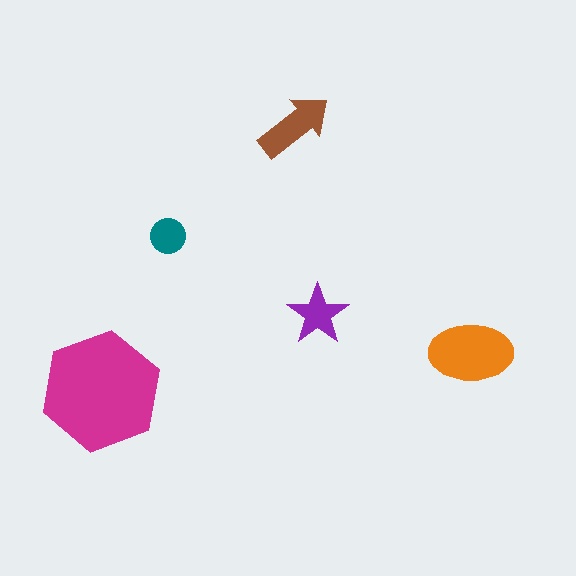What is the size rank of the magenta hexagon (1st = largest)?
1st.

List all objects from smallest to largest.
The teal circle, the purple star, the brown arrow, the orange ellipse, the magenta hexagon.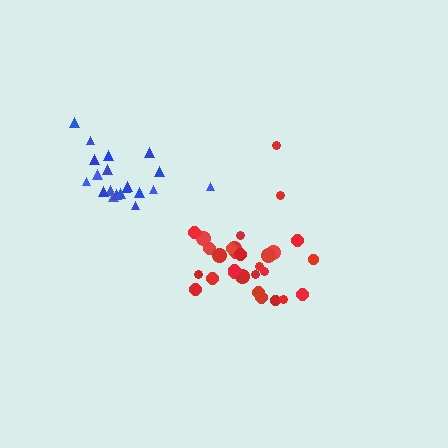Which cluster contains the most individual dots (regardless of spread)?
Red (29).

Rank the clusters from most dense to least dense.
red, blue.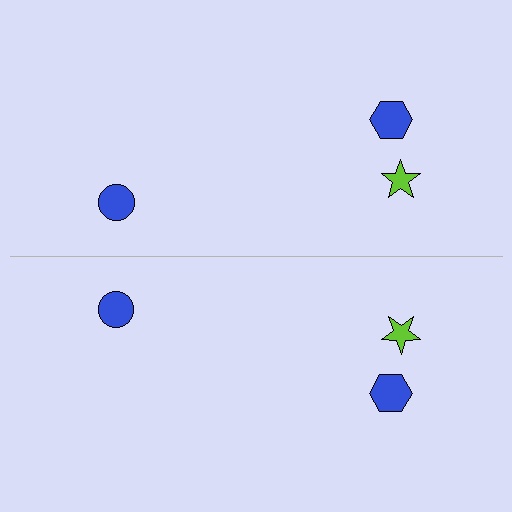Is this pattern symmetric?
Yes, this pattern has bilateral (reflection) symmetry.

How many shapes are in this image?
There are 6 shapes in this image.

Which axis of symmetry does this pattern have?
The pattern has a horizontal axis of symmetry running through the center of the image.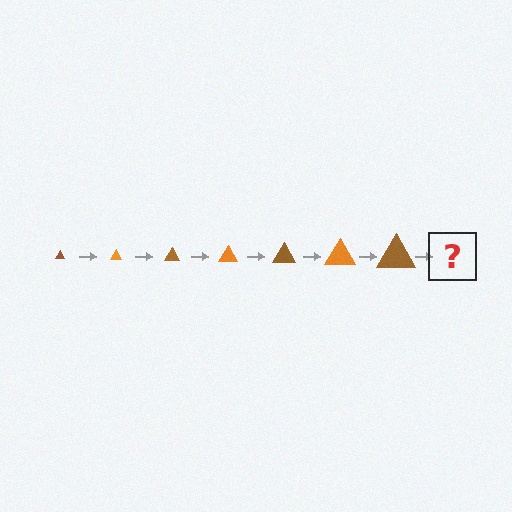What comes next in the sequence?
The next element should be an orange triangle, larger than the previous one.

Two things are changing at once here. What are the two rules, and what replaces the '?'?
The two rules are that the triangle grows larger each step and the color cycles through brown and orange. The '?' should be an orange triangle, larger than the previous one.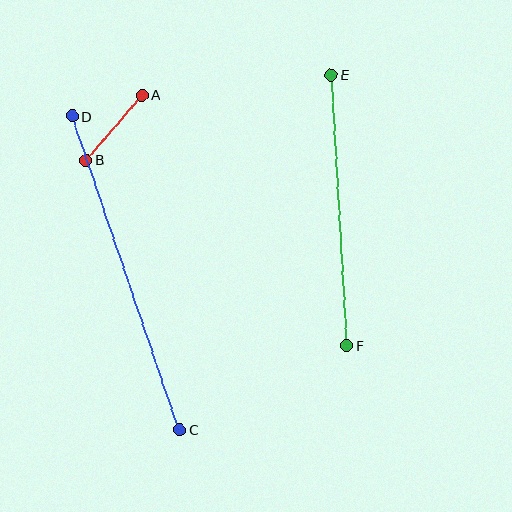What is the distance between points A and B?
The distance is approximately 86 pixels.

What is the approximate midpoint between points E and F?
The midpoint is at approximately (339, 210) pixels.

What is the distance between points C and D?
The distance is approximately 331 pixels.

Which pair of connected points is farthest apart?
Points C and D are farthest apart.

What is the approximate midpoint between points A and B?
The midpoint is at approximately (114, 128) pixels.